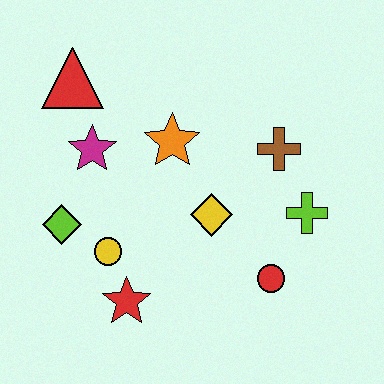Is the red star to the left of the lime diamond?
No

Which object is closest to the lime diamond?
The yellow circle is closest to the lime diamond.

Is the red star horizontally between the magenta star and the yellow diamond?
Yes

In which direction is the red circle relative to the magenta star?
The red circle is to the right of the magenta star.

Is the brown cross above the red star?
Yes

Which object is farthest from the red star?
The red triangle is farthest from the red star.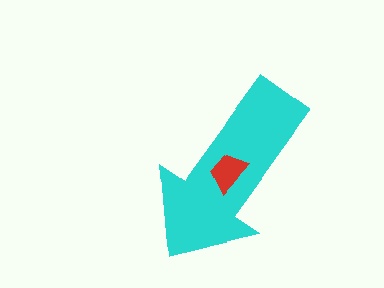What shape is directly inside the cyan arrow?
The red trapezoid.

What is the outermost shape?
The cyan arrow.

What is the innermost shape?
The red trapezoid.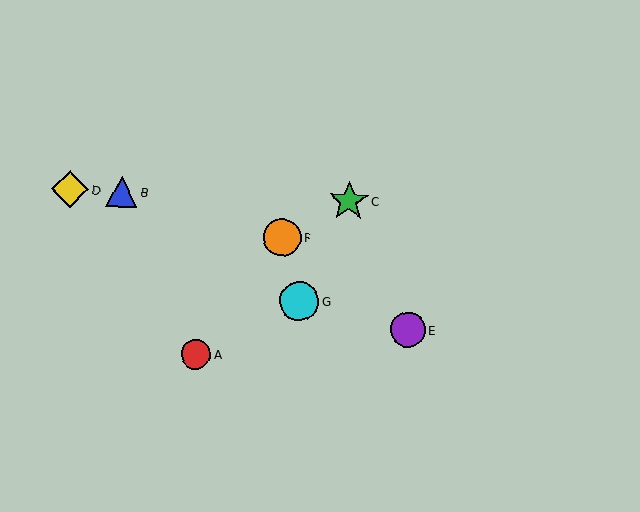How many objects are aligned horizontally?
3 objects (B, C, D) are aligned horizontally.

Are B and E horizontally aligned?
No, B is at y≈192 and E is at y≈330.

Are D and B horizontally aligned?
Yes, both are at y≈189.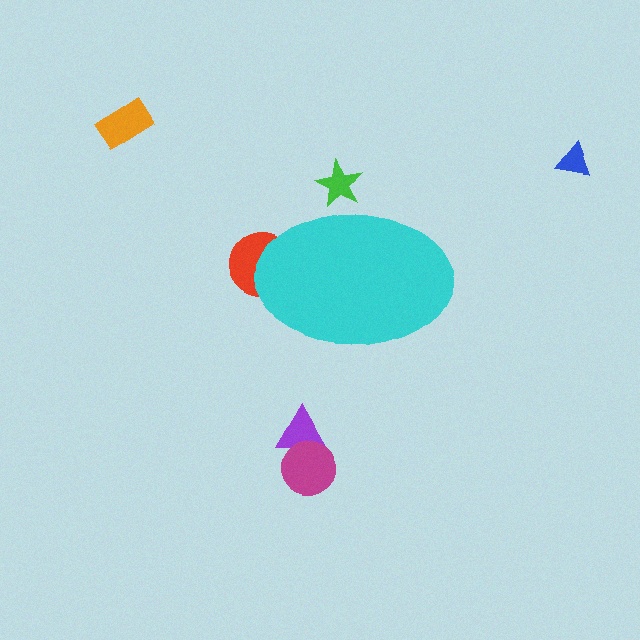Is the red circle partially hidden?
Yes, the red circle is partially hidden behind the cyan ellipse.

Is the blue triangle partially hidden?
No, the blue triangle is fully visible.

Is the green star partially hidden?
Yes, the green star is partially hidden behind the cyan ellipse.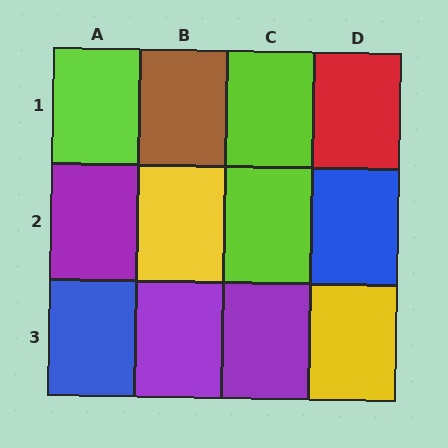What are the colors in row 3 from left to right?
Blue, purple, purple, yellow.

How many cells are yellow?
2 cells are yellow.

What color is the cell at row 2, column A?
Purple.